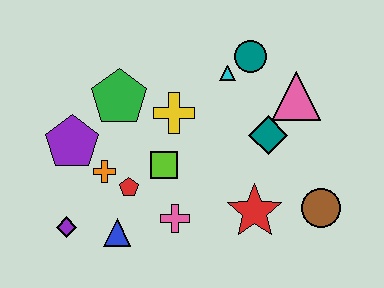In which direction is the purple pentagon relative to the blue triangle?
The purple pentagon is above the blue triangle.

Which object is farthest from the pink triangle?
The purple diamond is farthest from the pink triangle.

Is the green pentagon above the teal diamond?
Yes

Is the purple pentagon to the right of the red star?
No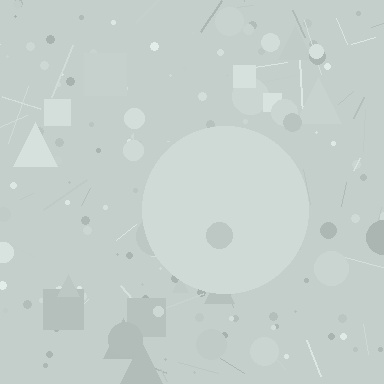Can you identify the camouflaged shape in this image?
The camouflaged shape is a circle.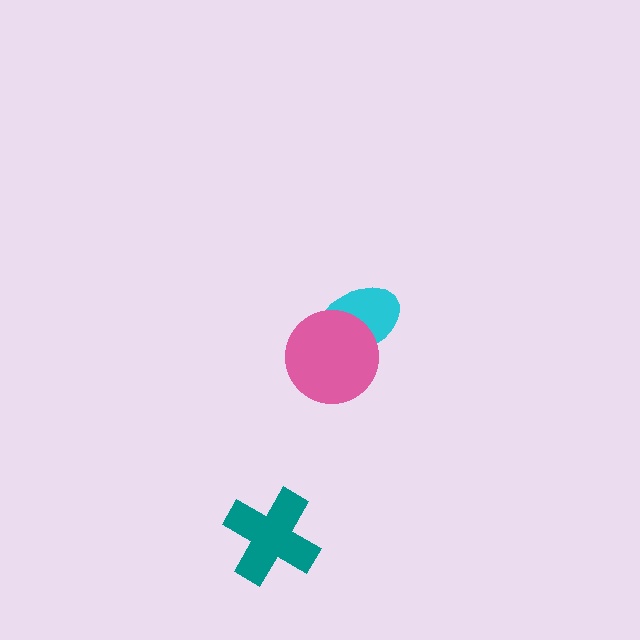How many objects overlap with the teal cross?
0 objects overlap with the teal cross.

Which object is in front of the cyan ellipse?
The pink circle is in front of the cyan ellipse.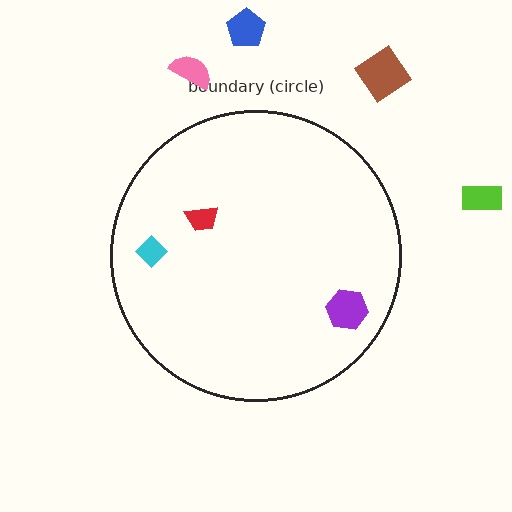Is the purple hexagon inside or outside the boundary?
Inside.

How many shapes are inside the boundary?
3 inside, 4 outside.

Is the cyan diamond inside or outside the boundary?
Inside.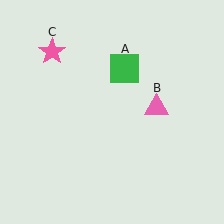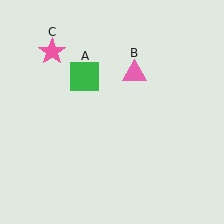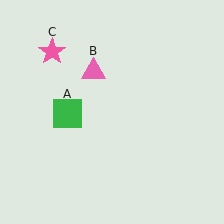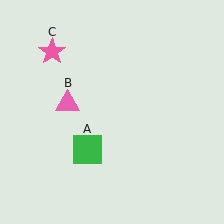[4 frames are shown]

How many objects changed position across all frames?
2 objects changed position: green square (object A), pink triangle (object B).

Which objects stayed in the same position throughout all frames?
Pink star (object C) remained stationary.